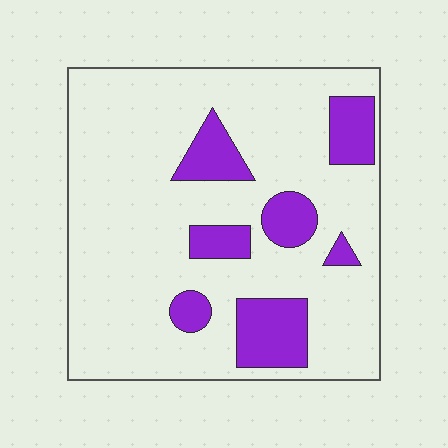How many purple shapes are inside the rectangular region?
7.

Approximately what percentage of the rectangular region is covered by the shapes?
Approximately 20%.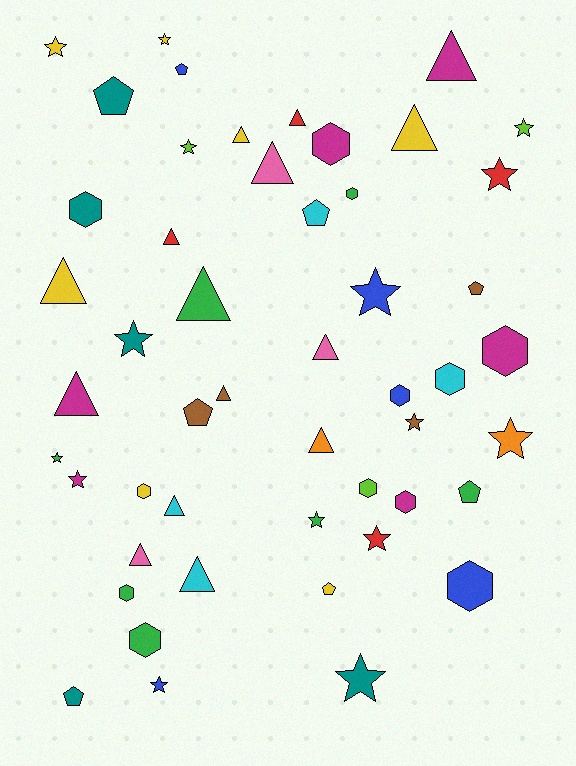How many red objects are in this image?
There are 4 red objects.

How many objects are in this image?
There are 50 objects.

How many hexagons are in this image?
There are 12 hexagons.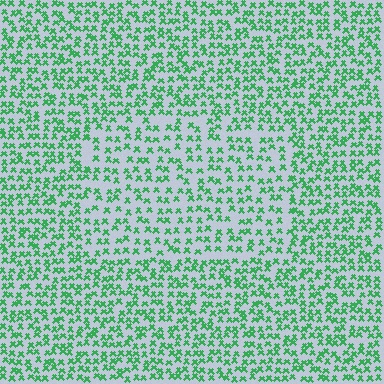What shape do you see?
I see a rectangle.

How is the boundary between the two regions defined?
The boundary is defined by a change in element density (approximately 1.5x ratio). All elements are the same color, size, and shape.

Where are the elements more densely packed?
The elements are more densely packed outside the rectangle boundary.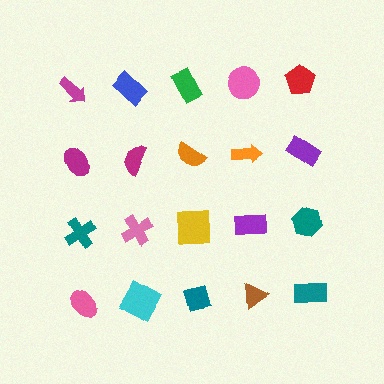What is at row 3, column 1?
A teal cross.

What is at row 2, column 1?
A magenta ellipse.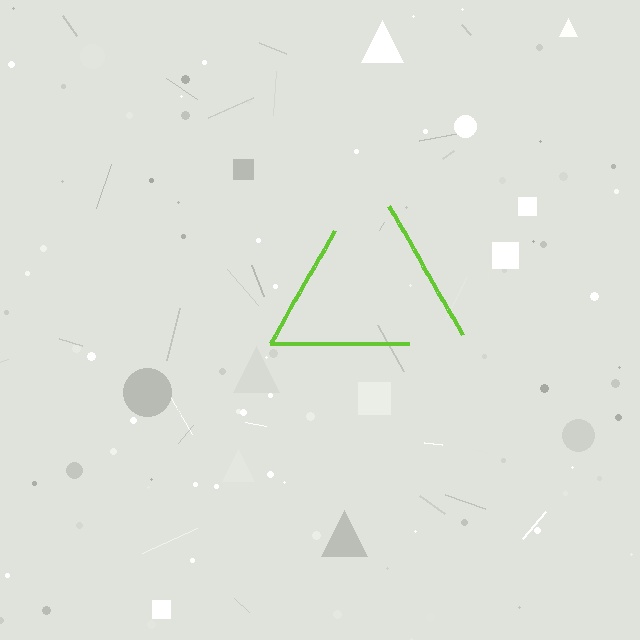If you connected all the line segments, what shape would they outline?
They would outline a triangle.